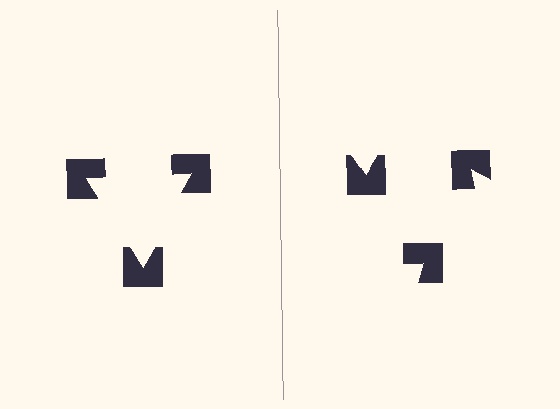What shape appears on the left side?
An illusory triangle.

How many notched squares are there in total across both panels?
6 — 3 on each side.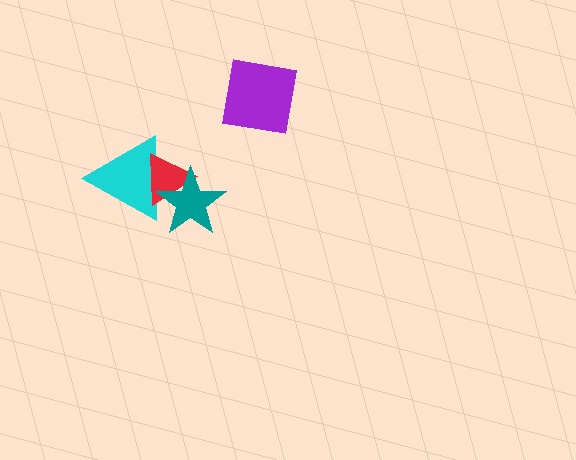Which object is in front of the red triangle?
The teal star is in front of the red triangle.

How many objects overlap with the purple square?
0 objects overlap with the purple square.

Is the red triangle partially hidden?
Yes, it is partially covered by another shape.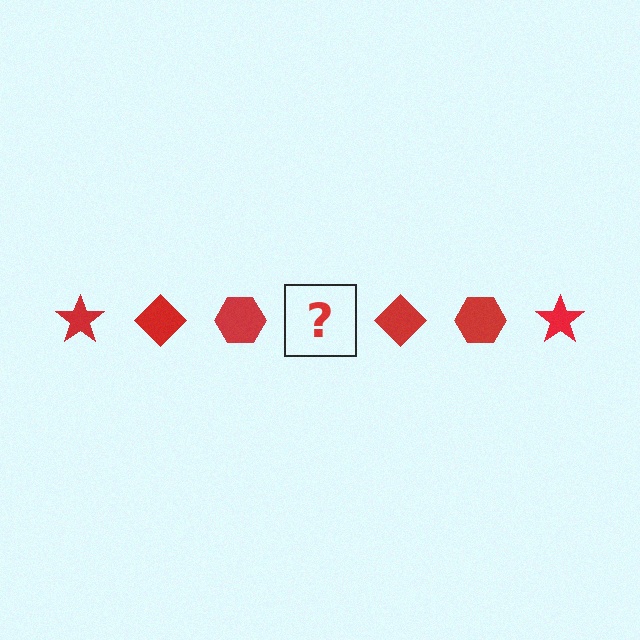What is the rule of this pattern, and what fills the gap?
The rule is that the pattern cycles through star, diamond, hexagon shapes in red. The gap should be filled with a red star.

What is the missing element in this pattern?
The missing element is a red star.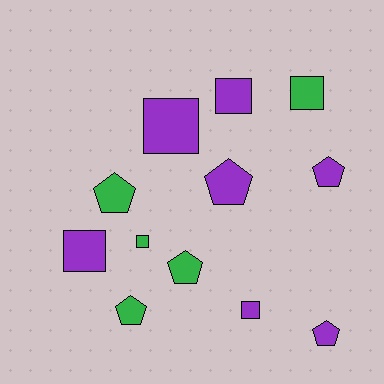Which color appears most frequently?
Purple, with 7 objects.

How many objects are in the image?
There are 12 objects.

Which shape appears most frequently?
Pentagon, with 6 objects.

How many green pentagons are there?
There are 3 green pentagons.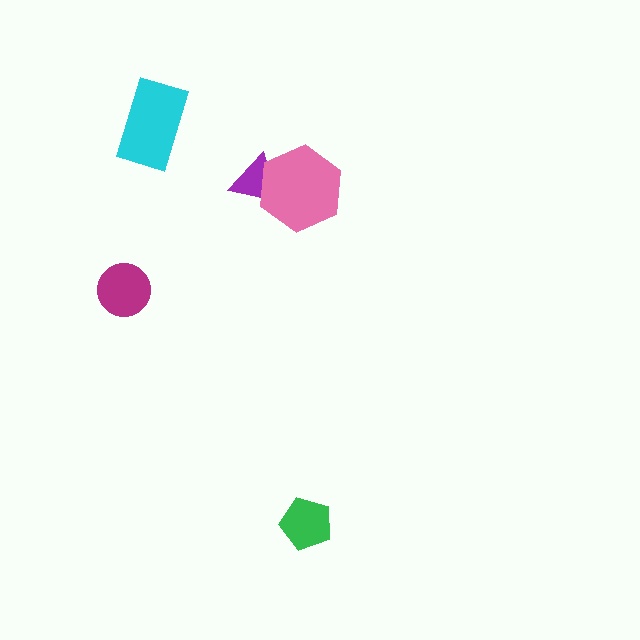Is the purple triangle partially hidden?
Yes, it is partially covered by another shape.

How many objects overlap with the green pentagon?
0 objects overlap with the green pentagon.